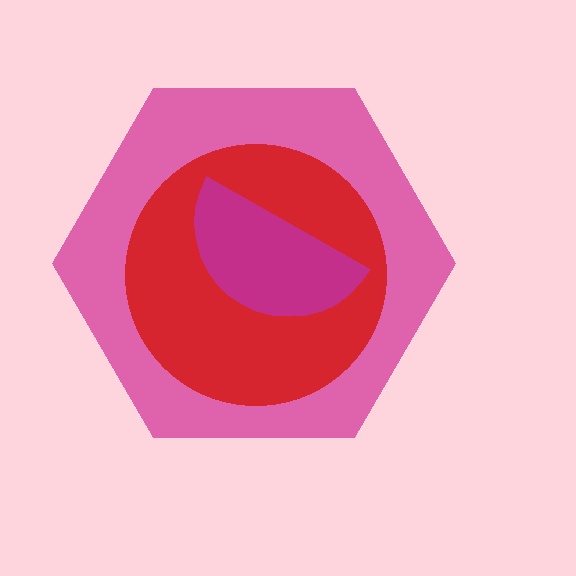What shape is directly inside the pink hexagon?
The red circle.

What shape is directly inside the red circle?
The magenta semicircle.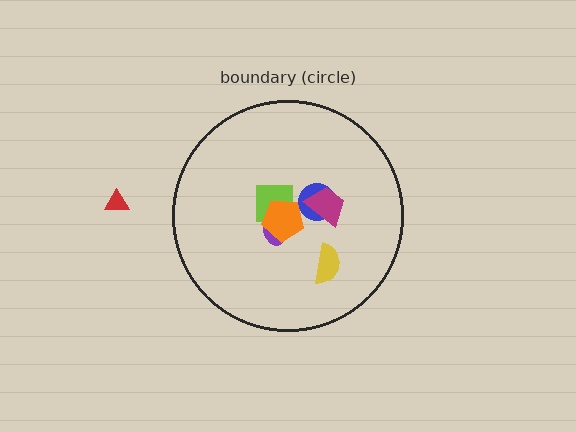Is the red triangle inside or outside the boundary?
Outside.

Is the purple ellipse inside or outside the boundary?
Inside.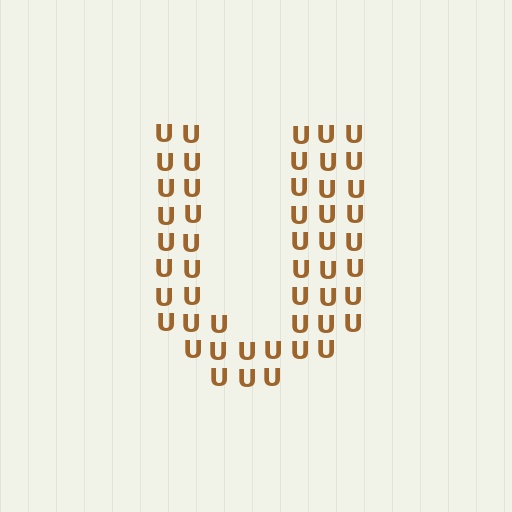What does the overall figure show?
The overall figure shows the letter U.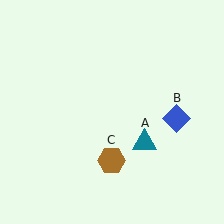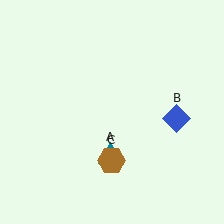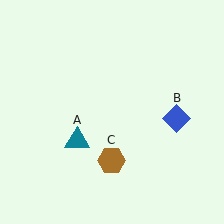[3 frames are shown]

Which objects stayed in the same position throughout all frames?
Blue diamond (object B) and brown hexagon (object C) remained stationary.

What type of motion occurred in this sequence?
The teal triangle (object A) rotated clockwise around the center of the scene.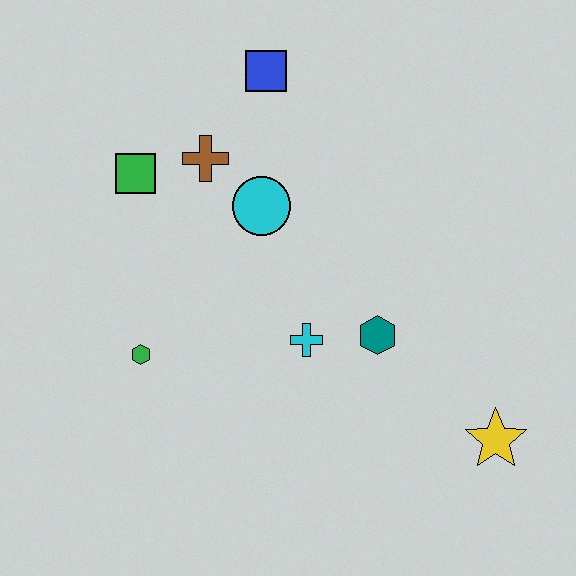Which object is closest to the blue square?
The brown cross is closest to the blue square.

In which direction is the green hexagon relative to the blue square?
The green hexagon is below the blue square.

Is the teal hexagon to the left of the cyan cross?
No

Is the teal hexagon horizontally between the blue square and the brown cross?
No